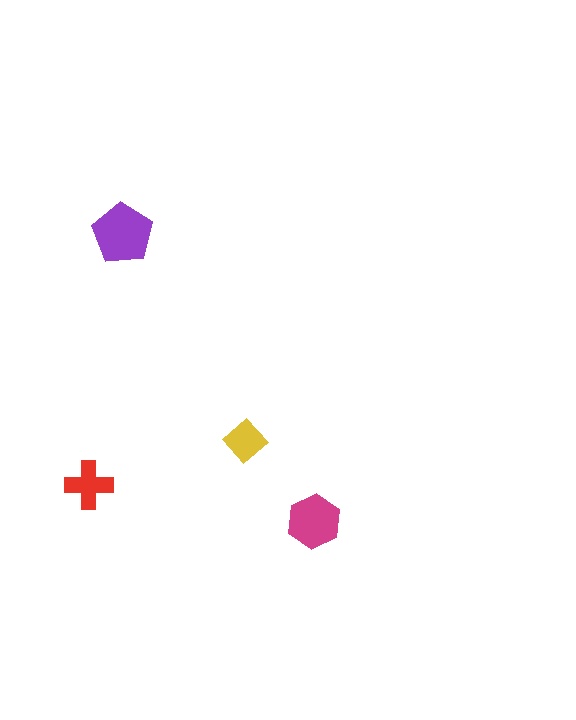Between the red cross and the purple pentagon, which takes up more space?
The purple pentagon.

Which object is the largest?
The purple pentagon.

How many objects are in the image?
There are 4 objects in the image.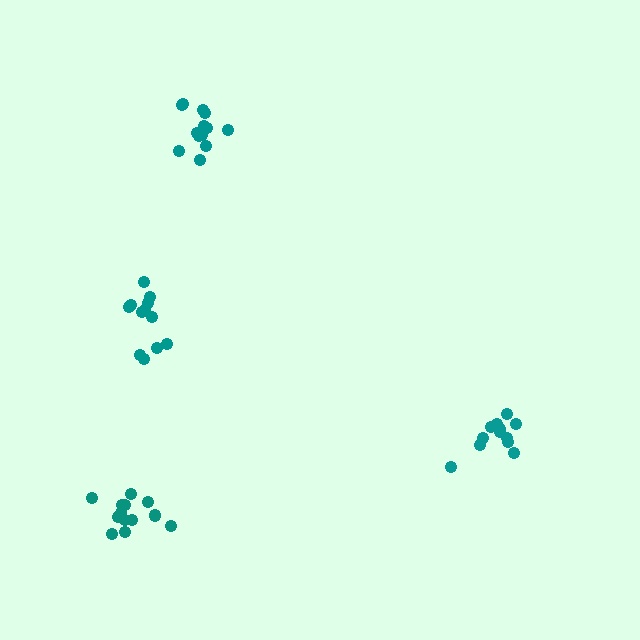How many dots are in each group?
Group 1: 12 dots, Group 2: 12 dots, Group 3: 13 dots, Group 4: 13 dots (50 total).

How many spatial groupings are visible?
There are 4 spatial groupings.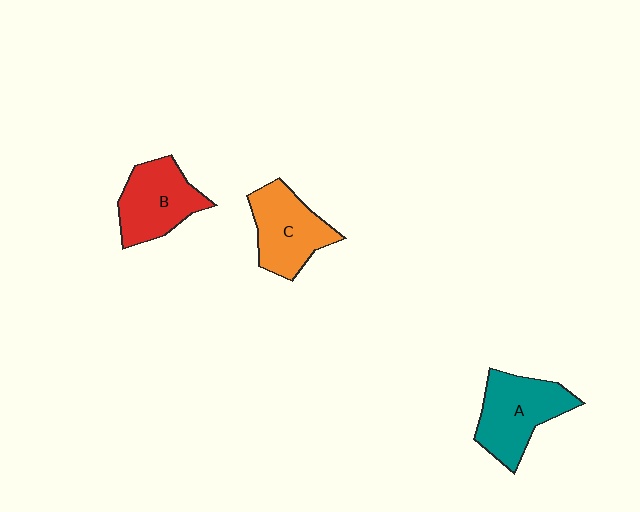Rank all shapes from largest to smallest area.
From largest to smallest: A (teal), C (orange), B (red).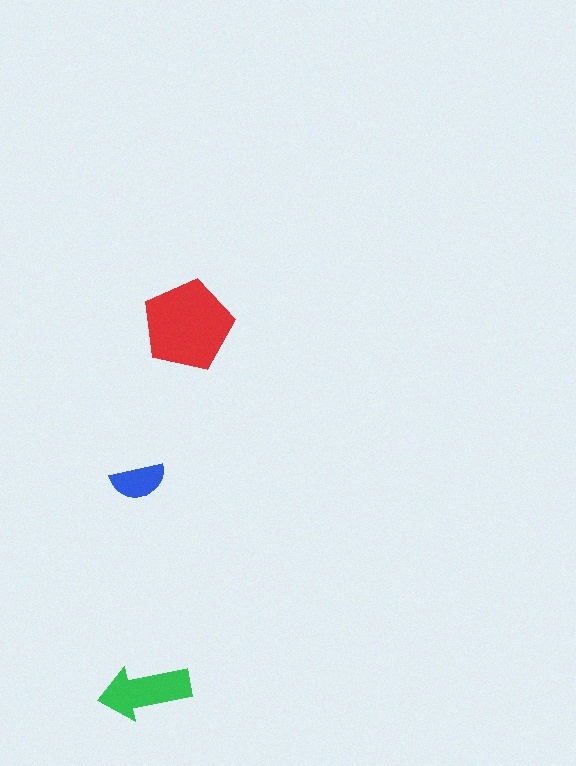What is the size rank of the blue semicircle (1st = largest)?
3rd.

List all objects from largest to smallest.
The red pentagon, the green arrow, the blue semicircle.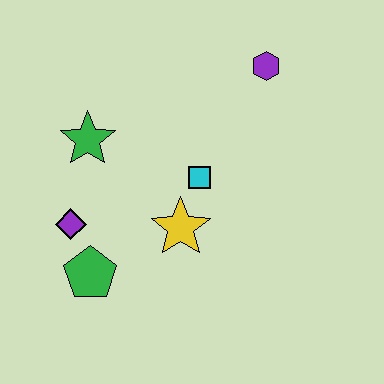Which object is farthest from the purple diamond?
The purple hexagon is farthest from the purple diamond.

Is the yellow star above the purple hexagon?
No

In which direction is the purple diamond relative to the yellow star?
The purple diamond is to the left of the yellow star.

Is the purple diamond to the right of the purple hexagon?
No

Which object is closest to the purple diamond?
The green pentagon is closest to the purple diamond.